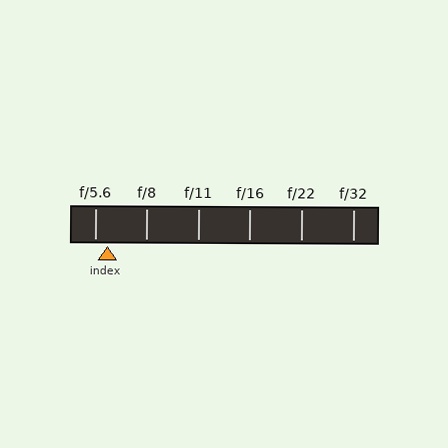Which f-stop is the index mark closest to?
The index mark is closest to f/5.6.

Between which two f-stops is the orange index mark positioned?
The index mark is between f/5.6 and f/8.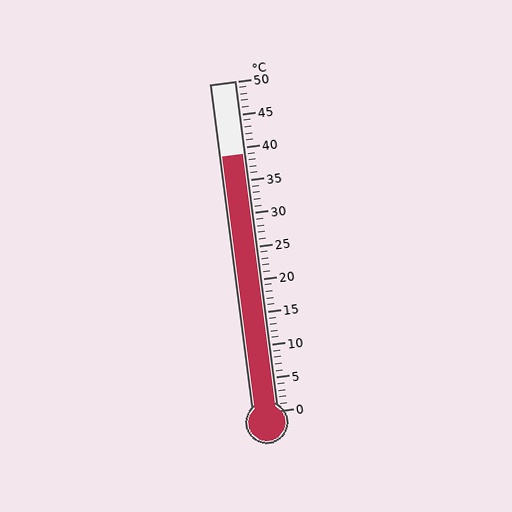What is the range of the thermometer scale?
The thermometer scale ranges from 0°C to 50°C.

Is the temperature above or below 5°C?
The temperature is above 5°C.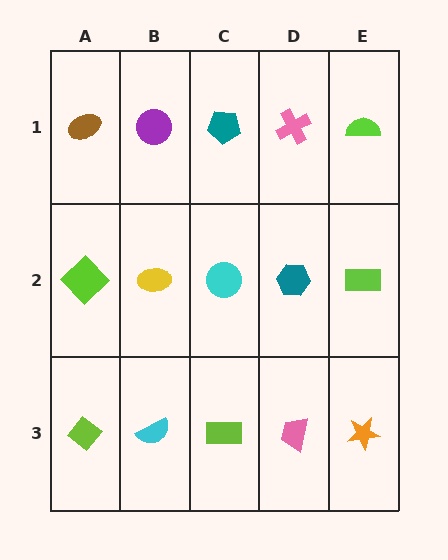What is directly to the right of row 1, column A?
A purple circle.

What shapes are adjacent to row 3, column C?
A cyan circle (row 2, column C), a cyan semicircle (row 3, column B), a pink trapezoid (row 3, column D).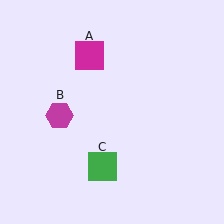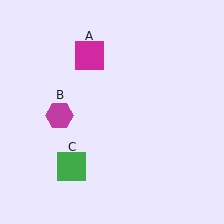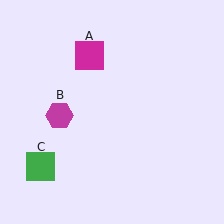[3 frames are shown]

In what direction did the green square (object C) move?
The green square (object C) moved left.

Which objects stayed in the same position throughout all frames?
Magenta square (object A) and magenta hexagon (object B) remained stationary.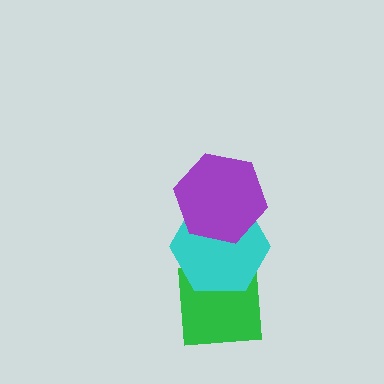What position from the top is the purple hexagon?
The purple hexagon is 1st from the top.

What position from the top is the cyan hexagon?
The cyan hexagon is 2nd from the top.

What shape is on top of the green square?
The cyan hexagon is on top of the green square.